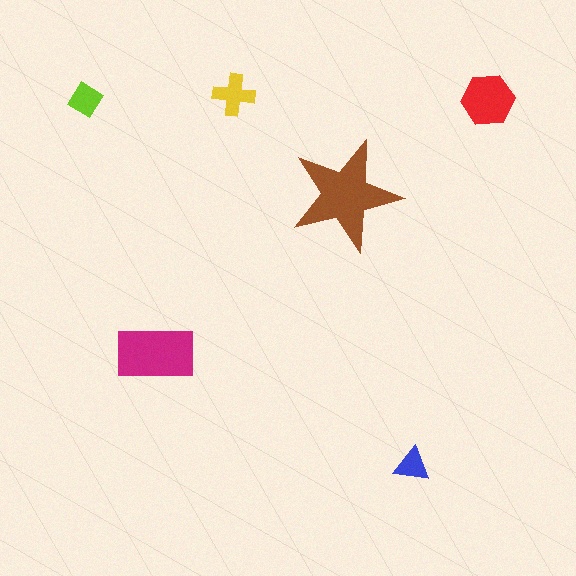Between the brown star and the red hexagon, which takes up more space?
The brown star.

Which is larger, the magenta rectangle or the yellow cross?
The magenta rectangle.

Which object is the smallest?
The blue triangle.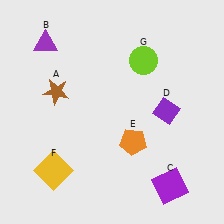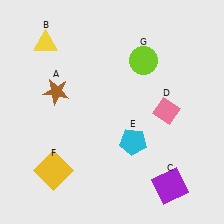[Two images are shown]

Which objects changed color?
B changed from purple to yellow. D changed from purple to pink. E changed from orange to cyan.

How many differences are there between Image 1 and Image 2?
There are 3 differences between the two images.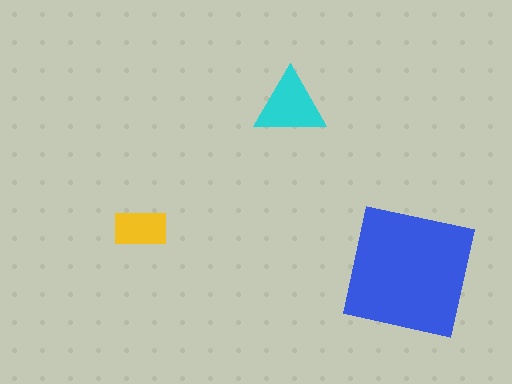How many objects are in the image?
There are 3 objects in the image.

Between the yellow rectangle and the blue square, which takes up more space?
The blue square.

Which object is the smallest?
The yellow rectangle.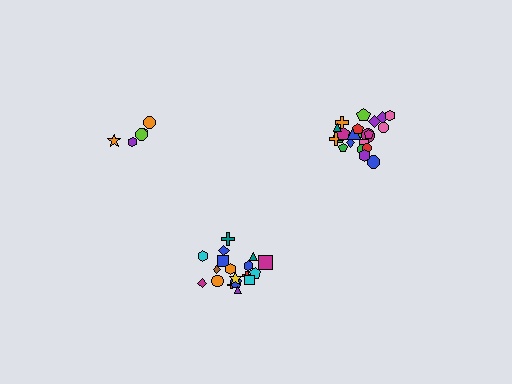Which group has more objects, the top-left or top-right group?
The top-right group.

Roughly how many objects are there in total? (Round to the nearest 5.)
Roughly 45 objects in total.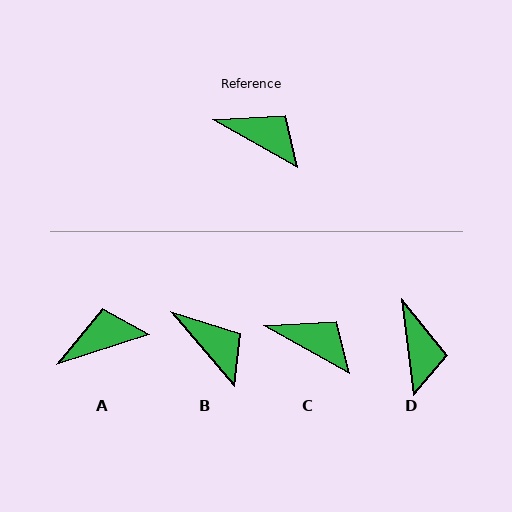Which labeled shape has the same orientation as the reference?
C.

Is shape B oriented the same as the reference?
No, it is off by about 20 degrees.